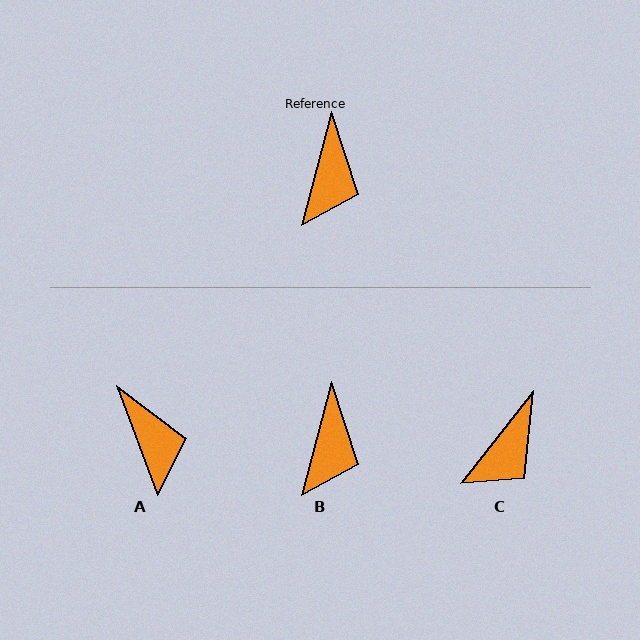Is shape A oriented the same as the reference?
No, it is off by about 35 degrees.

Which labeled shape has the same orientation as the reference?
B.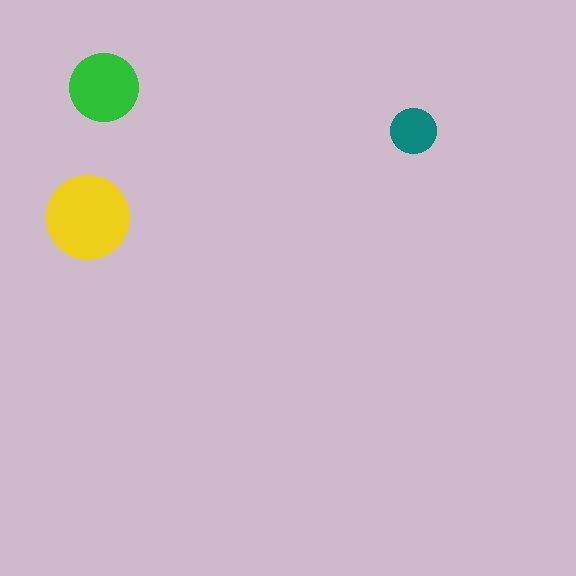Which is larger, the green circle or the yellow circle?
The yellow one.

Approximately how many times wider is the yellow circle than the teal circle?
About 2 times wider.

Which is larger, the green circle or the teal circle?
The green one.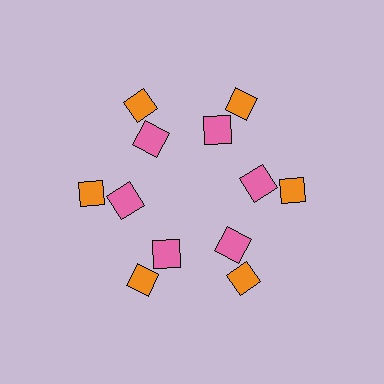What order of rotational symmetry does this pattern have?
This pattern has 6-fold rotational symmetry.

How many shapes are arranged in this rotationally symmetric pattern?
There are 12 shapes, arranged in 6 groups of 2.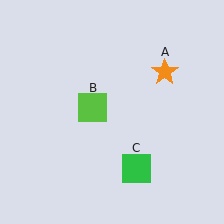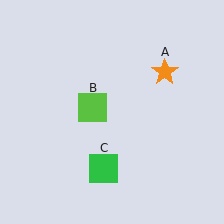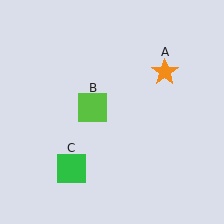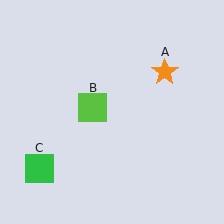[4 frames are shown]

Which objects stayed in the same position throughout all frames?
Orange star (object A) and lime square (object B) remained stationary.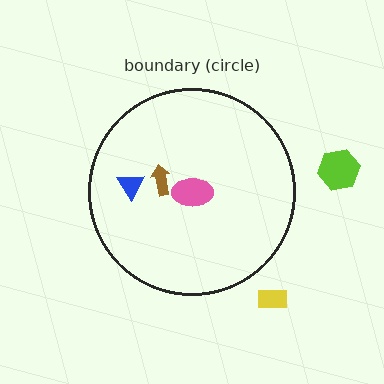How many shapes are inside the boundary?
3 inside, 2 outside.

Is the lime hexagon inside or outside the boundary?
Outside.